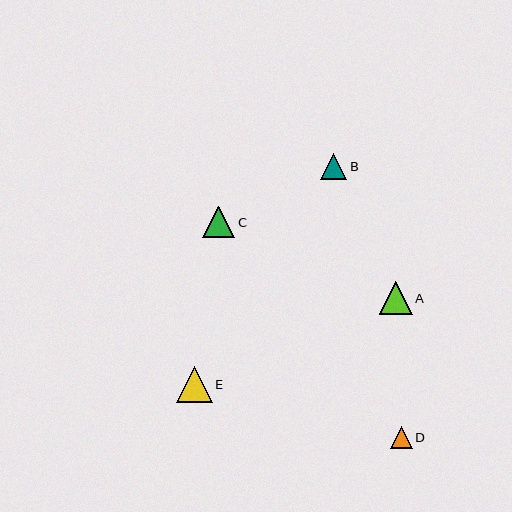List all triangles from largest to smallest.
From largest to smallest: E, A, C, B, D.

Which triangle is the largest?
Triangle E is the largest with a size of approximately 36 pixels.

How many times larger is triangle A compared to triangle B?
Triangle A is approximately 1.3 times the size of triangle B.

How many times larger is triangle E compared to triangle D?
Triangle E is approximately 1.6 times the size of triangle D.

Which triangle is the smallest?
Triangle D is the smallest with a size of approximately 22 pixels.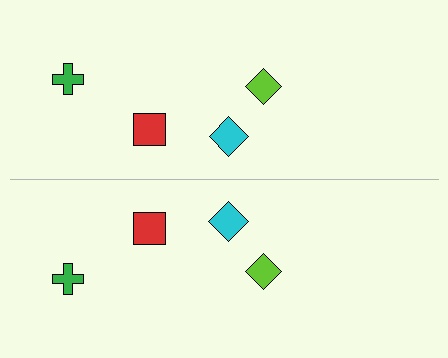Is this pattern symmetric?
Yes, this pattern has bilateral (reflection) symmetry.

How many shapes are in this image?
There are 8 shapes in this image.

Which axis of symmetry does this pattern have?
The pattern has a horizontal axis of symmetry running through the center of the image.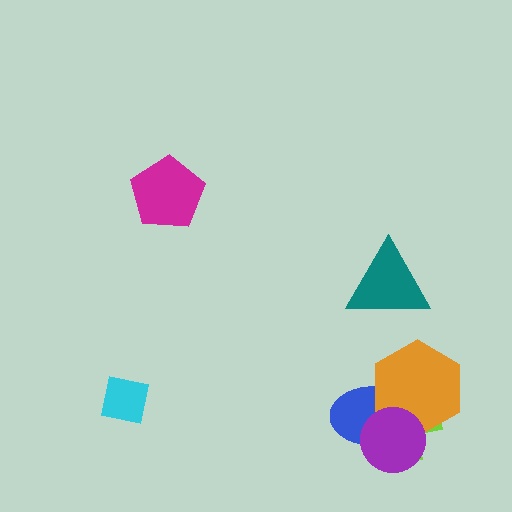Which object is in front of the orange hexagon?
The purple circle is in front of the orange hexagon.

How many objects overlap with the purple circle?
3 objects overlap with the purple circle.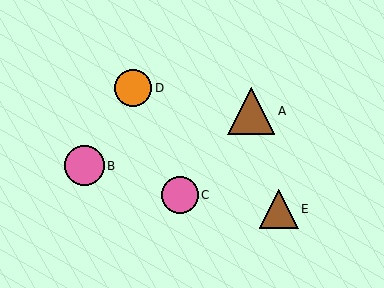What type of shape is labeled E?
Shape E is a brown triangle.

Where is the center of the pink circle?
The center of the pink circle is at (180, 195).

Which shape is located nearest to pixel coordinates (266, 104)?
The brown triangle (labeled A) at (251, 111) is nearest to that location.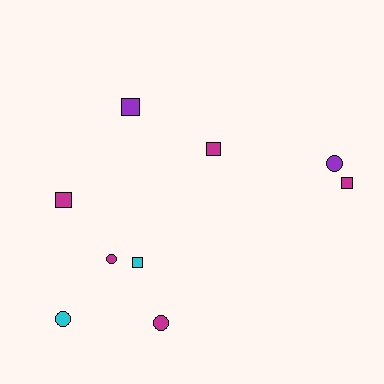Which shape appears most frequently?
Square, with 5 objects.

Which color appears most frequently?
Magenta, with 5 objects.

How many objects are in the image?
There are 9 objects.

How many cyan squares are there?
There is 1 cyan square.